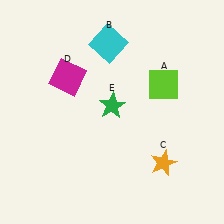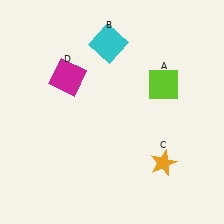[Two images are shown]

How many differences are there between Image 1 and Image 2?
There is 1 difference between the two images.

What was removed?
The green star (E) was removed in Image 2.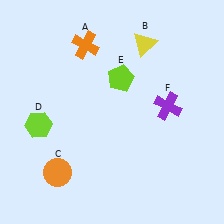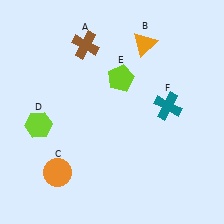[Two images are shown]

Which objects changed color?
A changed from orange to brown. B changed from yellow to orange. F changed from purple to teal.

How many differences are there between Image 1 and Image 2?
There are 3 differences between the two images.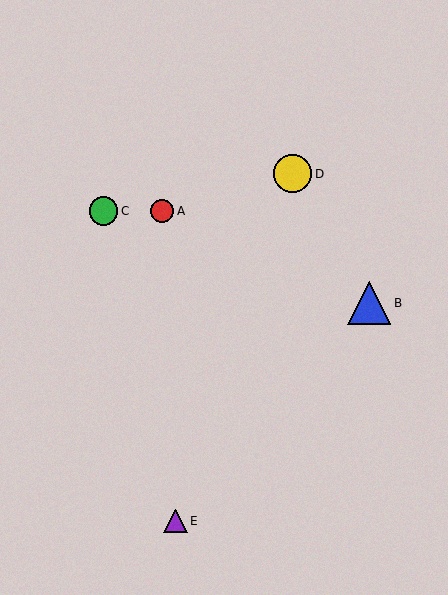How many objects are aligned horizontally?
2 objects (A, C) are aligned horizontally.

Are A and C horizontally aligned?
Yes, both are at y≈211.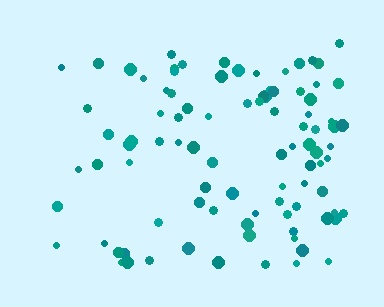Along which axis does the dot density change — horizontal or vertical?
Horizontal.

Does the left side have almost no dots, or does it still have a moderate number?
Still a moderate number, just noticeably fewer than the right.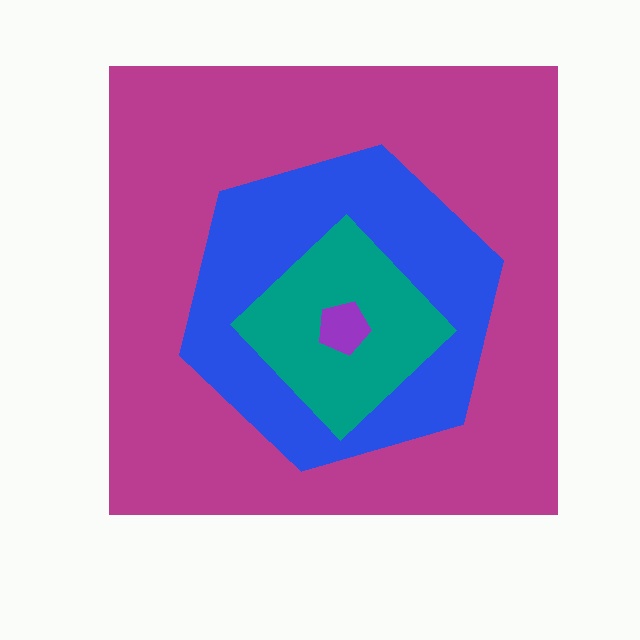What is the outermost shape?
The magenta square.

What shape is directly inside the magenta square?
The blue hexagon.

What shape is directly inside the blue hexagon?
The teal diamond.